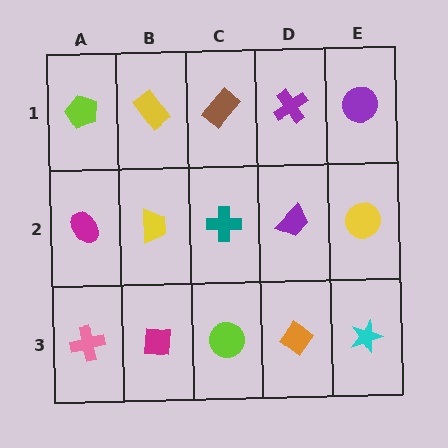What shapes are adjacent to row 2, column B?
A yellow rectangle (row 1, column B), a magenta square (row 3, column B), a magenta ellipse (row 2, column A), a teal cross (row 2, column C).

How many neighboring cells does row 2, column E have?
3.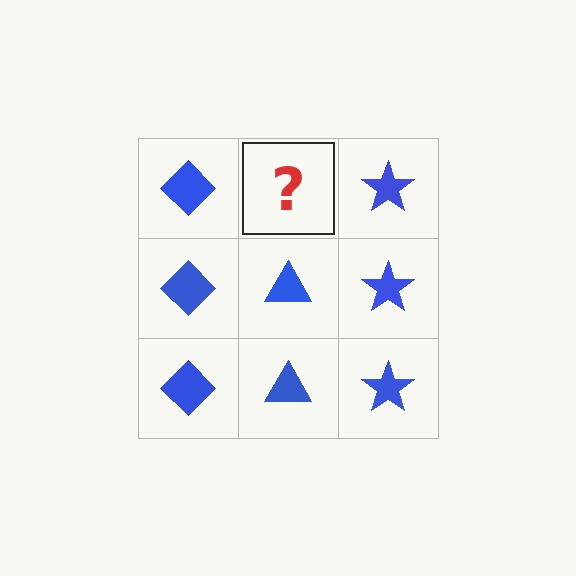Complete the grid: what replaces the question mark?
The question mark should be replaced with a blue triangle.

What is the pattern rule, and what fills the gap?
The rule is that each column has a consistent shape. The gap should be filled with a blue triangle.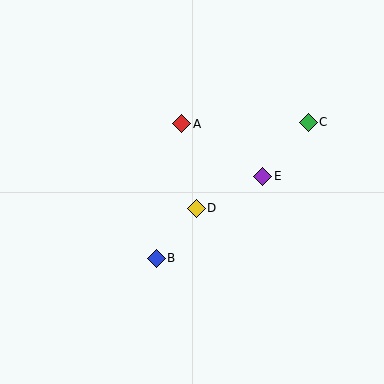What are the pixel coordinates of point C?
Point C is at (308, 122).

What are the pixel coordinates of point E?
Point E is at (263, 176).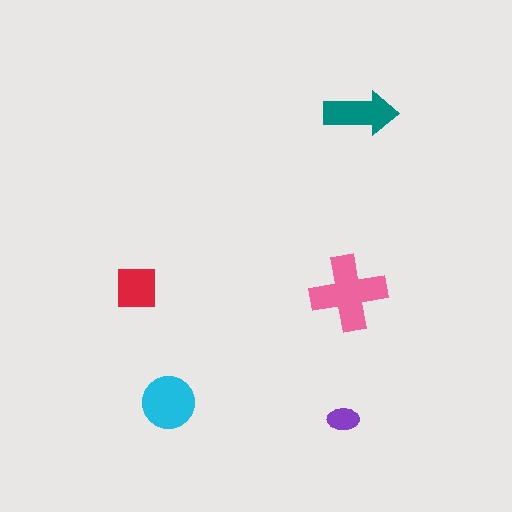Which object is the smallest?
The purple ellipse.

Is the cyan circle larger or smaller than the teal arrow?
Larger.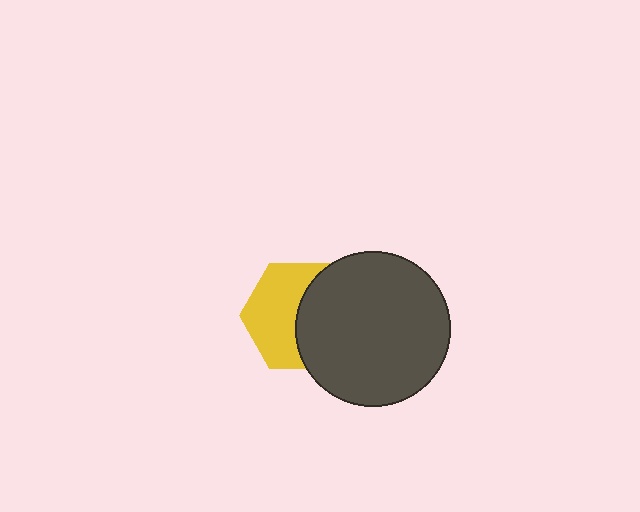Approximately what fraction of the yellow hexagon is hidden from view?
Roughly 47% of the yellow hexagon is hidden behind the dark gray circle.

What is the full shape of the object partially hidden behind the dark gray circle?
The partially hidden object is a yellow hexagon.